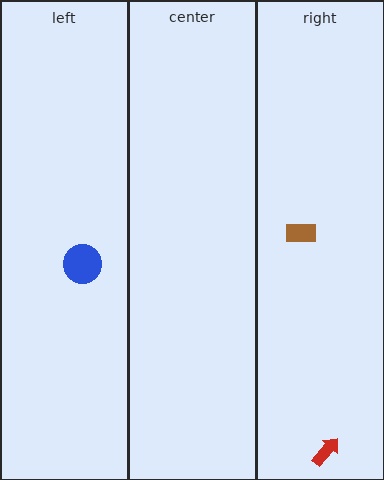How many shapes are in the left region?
1.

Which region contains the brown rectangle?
The right region.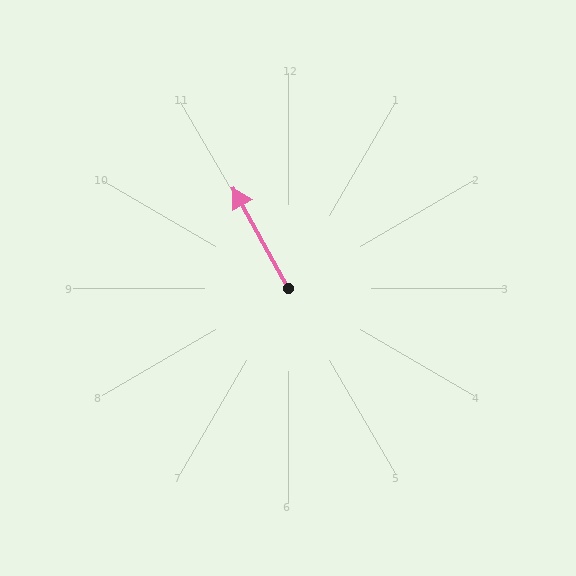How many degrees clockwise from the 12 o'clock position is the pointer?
Approximately 331 degrees.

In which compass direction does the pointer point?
Northwest.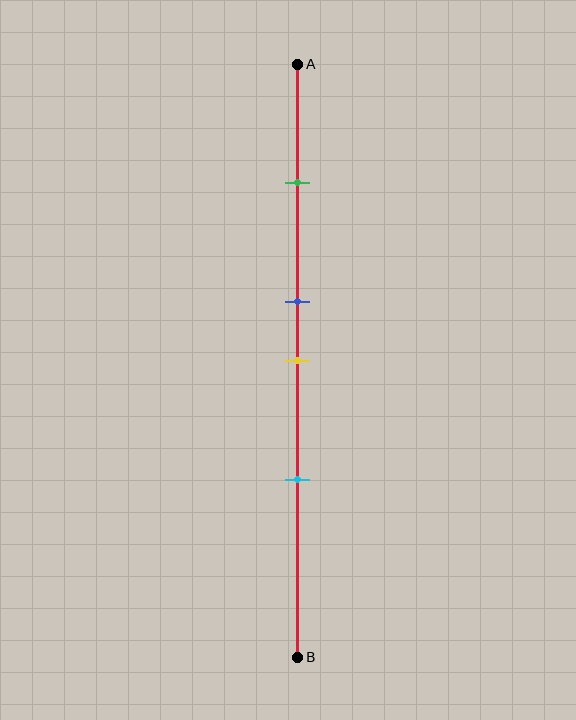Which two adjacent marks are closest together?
The blue and yellow marks are the closest adjacent pair.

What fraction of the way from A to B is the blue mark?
The blue mark is approximately 40% (0.4) of the way from A to B.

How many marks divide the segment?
There are 4 marks dividing the segment.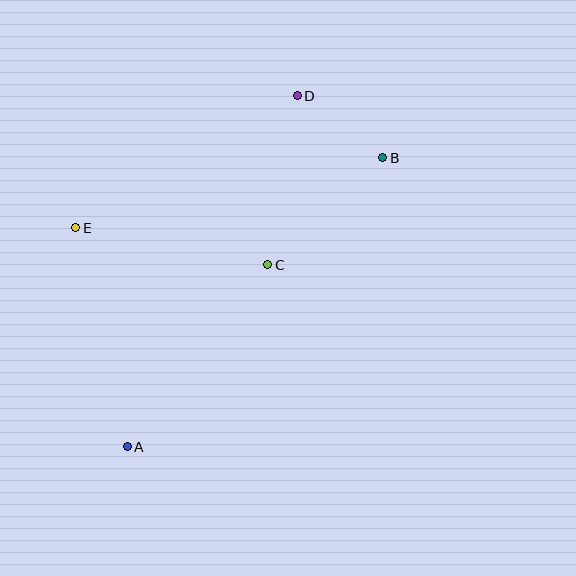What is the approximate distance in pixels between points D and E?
The distance between D and E is approximately 258 pixels.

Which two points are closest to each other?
Points B and D are closest to each other.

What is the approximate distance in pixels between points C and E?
The distance between C and E is approximately 195 pixels.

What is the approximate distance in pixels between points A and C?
The distance between A and C is approximately 230 pixels.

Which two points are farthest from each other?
Points A and D are farthest from each other.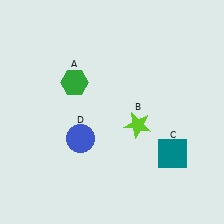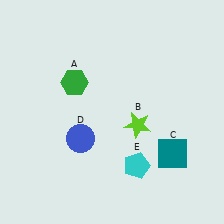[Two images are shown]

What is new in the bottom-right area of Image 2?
A cyan pentagon (E) was added in the bottom-right area of Image 2.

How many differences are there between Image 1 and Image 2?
There is 1 difference between the two images.